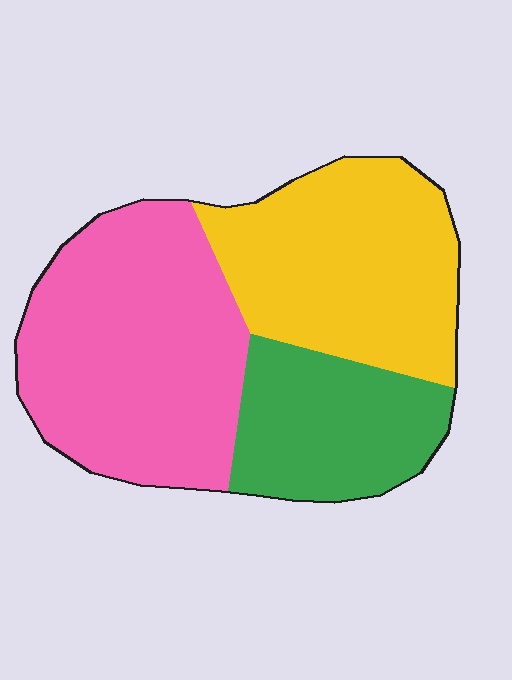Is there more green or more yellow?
Yellow.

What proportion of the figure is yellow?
Yellow takes up between a quarter and a half of the figure.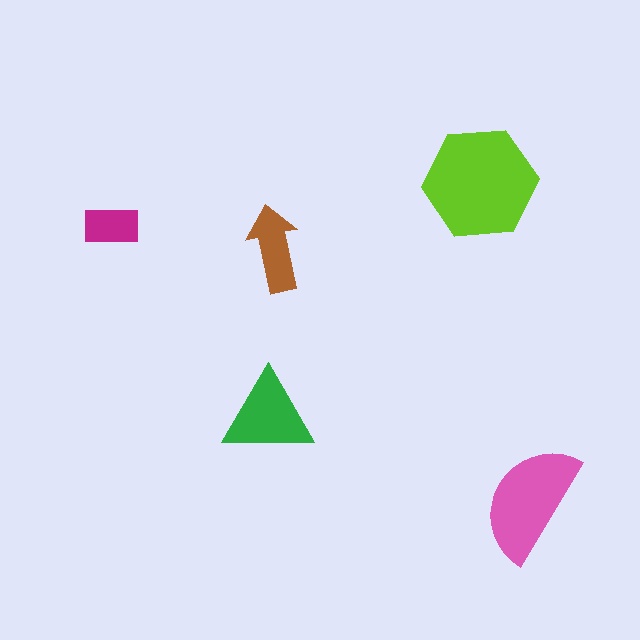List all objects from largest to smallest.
The lime hexagon, the pink semicircle, the green triangle, the brown arrow, the magenta rectangle.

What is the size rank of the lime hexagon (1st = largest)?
1st.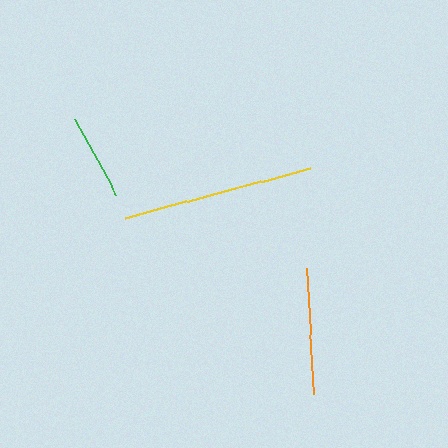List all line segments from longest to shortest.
From longest to shortest: yellow, orange, green.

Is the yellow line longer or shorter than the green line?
The yellow line is longer than the green line.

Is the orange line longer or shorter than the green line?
The orange line is longer than the green line.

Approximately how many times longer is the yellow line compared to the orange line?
The yellow line is approximately 1.5 times the length of the orange line.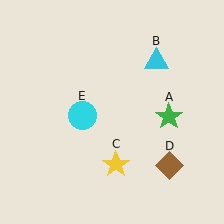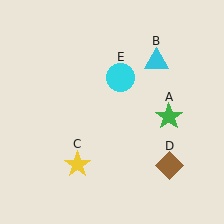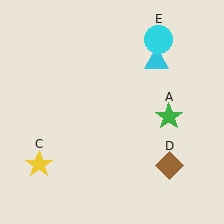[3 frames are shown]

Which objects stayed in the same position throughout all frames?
Green star (object A) and cyan triangle (object B) and brown diamond (object D) remained stationary.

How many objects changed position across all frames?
2 objects changed position: yellow star (object C), cyan circle (object E).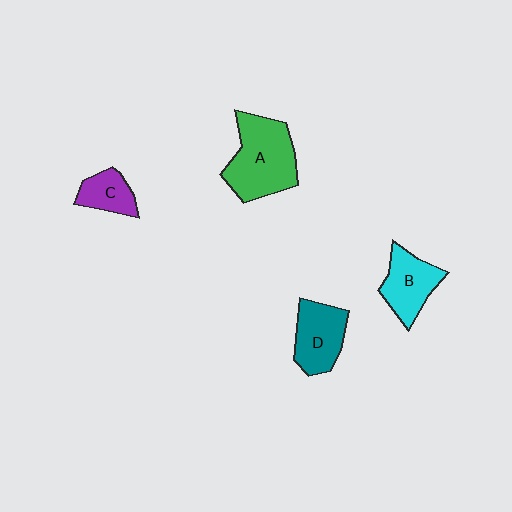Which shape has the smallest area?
Shape C (purple).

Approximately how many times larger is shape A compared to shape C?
Approximately 2.3 times.